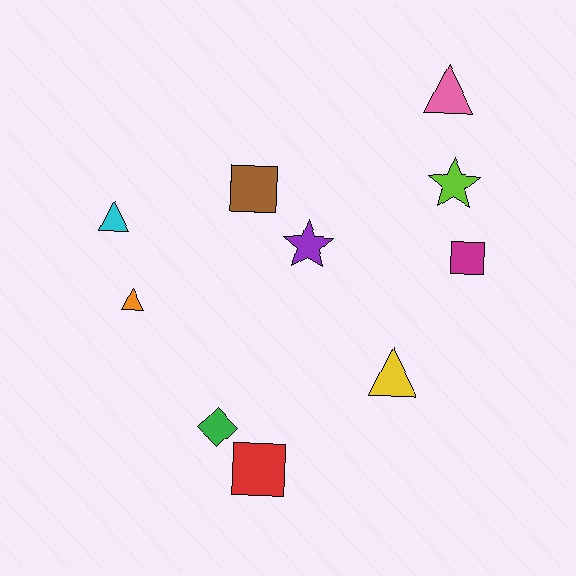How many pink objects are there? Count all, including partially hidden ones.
There is 1 pink object.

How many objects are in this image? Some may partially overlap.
There are 10 objects.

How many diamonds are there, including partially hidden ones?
There is 1 diamond.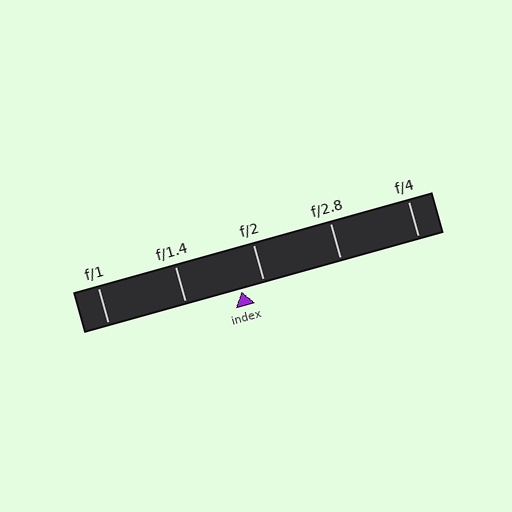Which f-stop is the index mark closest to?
The index mark is closest to f/2.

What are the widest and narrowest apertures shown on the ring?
The widest aperture shown is f/1 and the narrowest is f/4.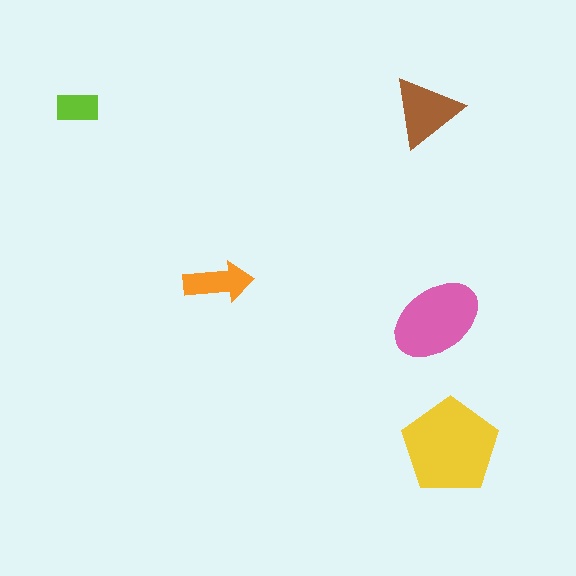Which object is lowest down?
The yellow pentagon is bottommost.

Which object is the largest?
The yellow pentagon.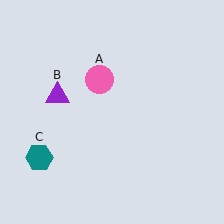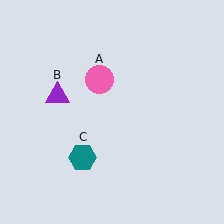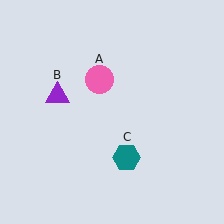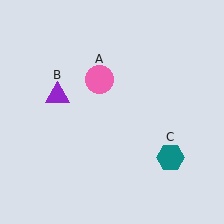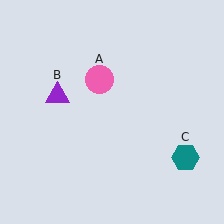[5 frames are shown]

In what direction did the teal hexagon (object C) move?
The teal hexagon (object C) moved right.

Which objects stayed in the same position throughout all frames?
Pink circle (object A) and purple triangle (object B) remained stationary.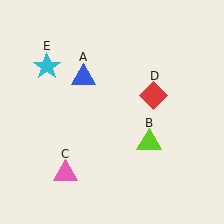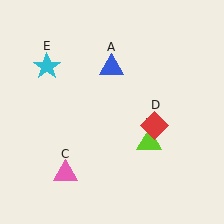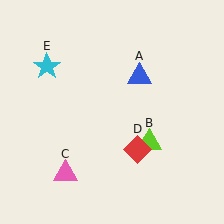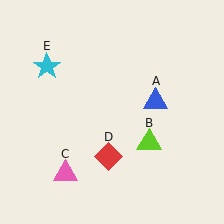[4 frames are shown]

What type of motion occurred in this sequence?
The blue triangle (object A), red diamond (object D) rotated clockwise around the center of the scene.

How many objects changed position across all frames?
2 objects changed position: blue triangle (object A), red diamond (object D).